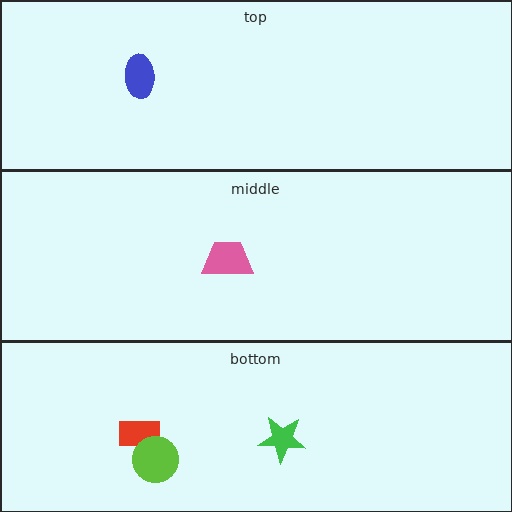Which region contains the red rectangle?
The bottom region.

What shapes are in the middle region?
The pink trapezoid.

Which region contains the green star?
The bottom region.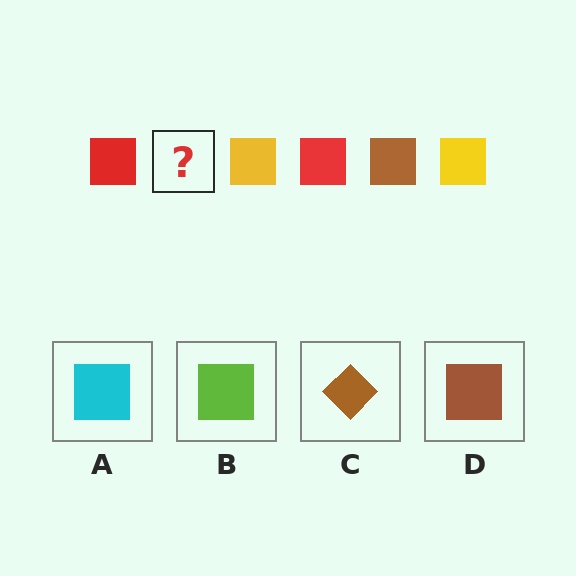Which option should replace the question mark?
Option D.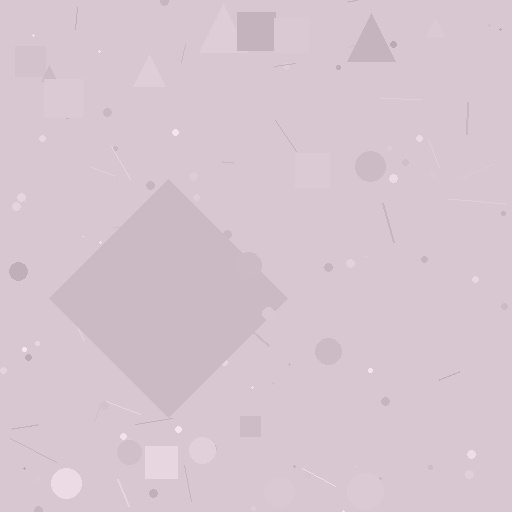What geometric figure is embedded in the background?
A diamond is embedded in the background.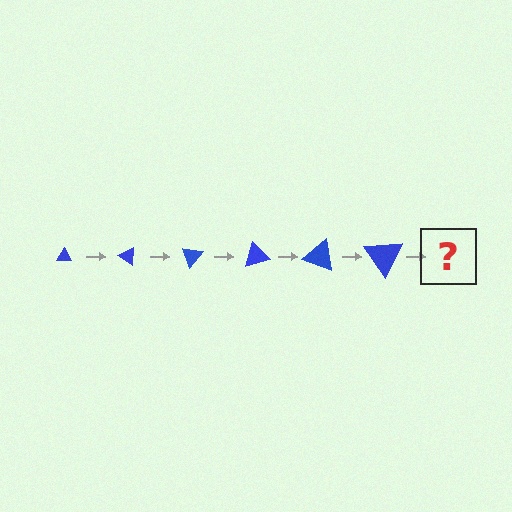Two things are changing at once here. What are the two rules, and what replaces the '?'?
The two rules are that the triangle grows larger each step and it rotates 35 degrees each step. The '?' should be a triangle, larger than the previous one and rotated 210 degrees from the start.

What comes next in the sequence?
The next element should be a triangle, larger than the previous one and rotated 210 degrees from the start.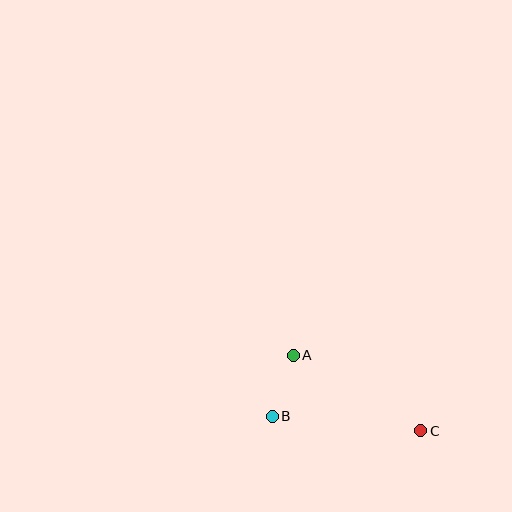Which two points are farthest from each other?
Points B and C are farthest from each other.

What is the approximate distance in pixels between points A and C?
The distance between A and C is approximately 148 pixels.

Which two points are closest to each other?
Points A and B are closest to each other.